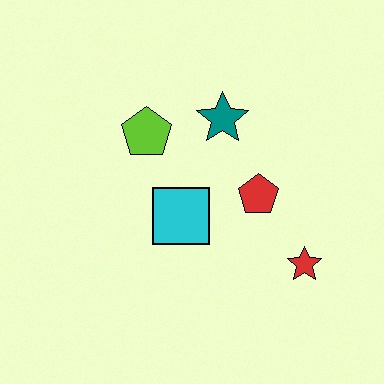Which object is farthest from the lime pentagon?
The red star is farthest from the lime pentagon.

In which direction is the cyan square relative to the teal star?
The cyan square is below the teal star.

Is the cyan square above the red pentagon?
No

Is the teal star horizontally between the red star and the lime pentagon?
Yes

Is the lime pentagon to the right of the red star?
No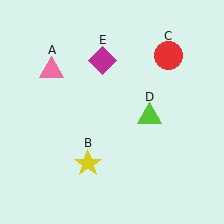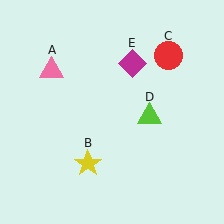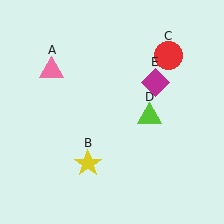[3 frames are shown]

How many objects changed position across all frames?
1 object changed position: magenta diamond (object E).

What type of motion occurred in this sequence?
The magenta diamond (object E) rotated clockwise around the center of the scene.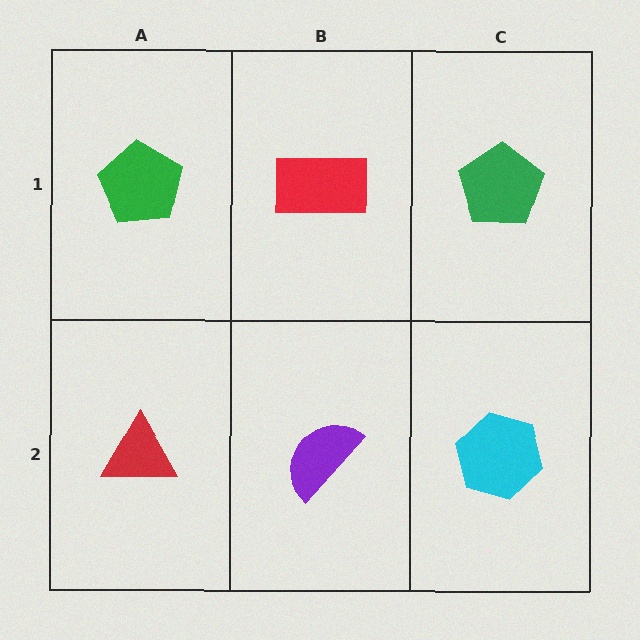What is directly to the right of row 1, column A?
A red rectangle.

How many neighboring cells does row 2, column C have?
2.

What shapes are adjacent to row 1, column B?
A purple semicircle (row 2, column B), a green pentagon (row 1, column A), a green pentagon (row 1, column C).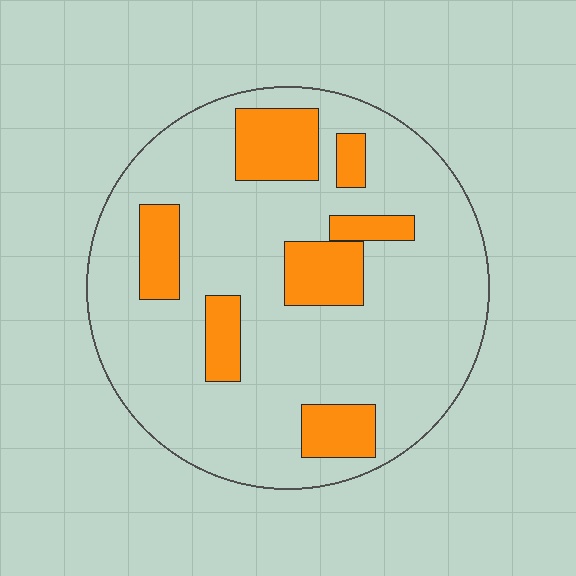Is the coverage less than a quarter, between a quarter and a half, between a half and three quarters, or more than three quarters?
Less than a quarter.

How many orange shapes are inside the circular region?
7.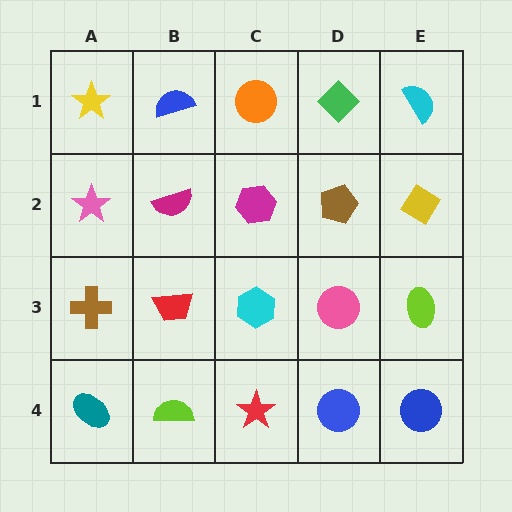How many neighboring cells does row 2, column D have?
4.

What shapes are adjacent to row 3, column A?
A pink star (row 2, column A), a teal ellipse (row 4, column A), a red trapezoid (row 3, column B).